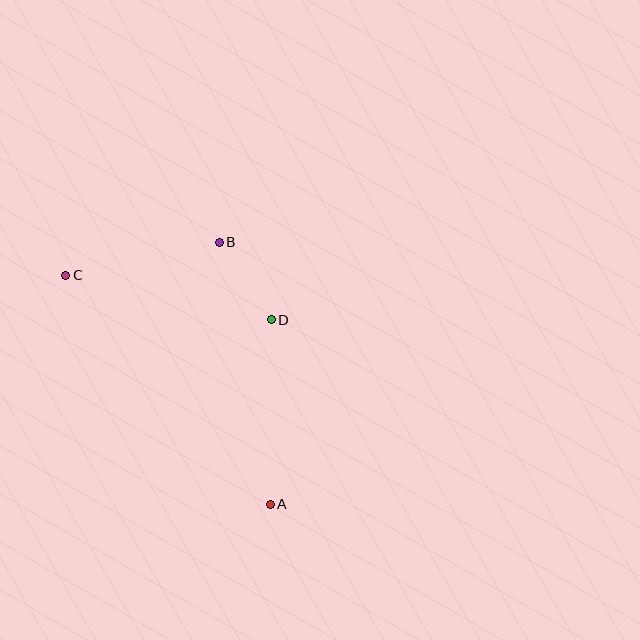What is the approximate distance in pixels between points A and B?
The distance between A and B is approximately 267 pixels.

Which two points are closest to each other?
Points B and D are closest to each other.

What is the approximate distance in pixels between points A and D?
The distance between A and D is approximately 185 pixels.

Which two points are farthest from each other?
Points A and C are farthest from each other.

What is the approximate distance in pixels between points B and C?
The distance between B and C is approximately 157 pixels.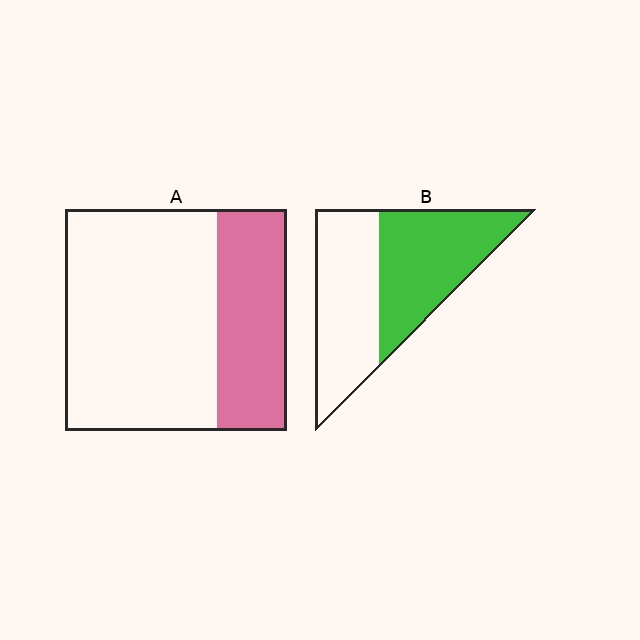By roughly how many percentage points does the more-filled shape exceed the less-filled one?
By roughly 20 percentage points (B over A).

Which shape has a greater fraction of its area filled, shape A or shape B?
Shape B.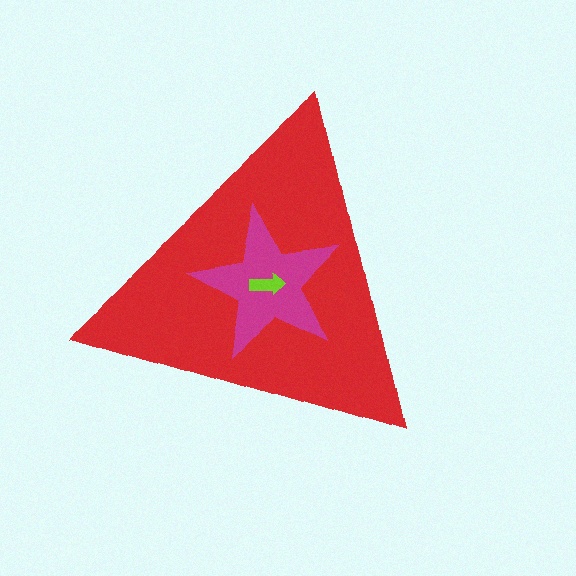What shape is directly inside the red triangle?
The magenta star.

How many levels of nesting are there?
3.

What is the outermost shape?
The red triangle.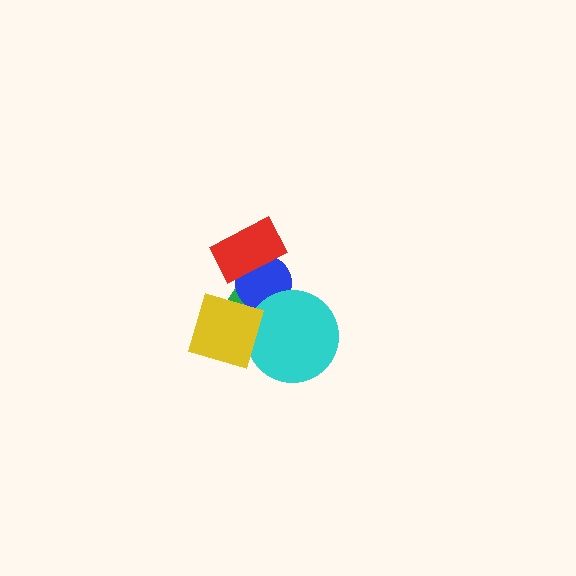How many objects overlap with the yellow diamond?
3 objects overlap with the yellow diamond.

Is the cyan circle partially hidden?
Yes, it is partially covered by another shape.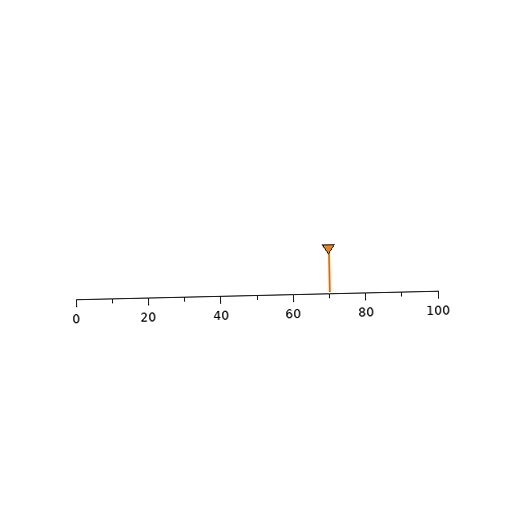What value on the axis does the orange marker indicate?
The marker indicates approximately 70.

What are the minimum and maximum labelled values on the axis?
The axis runs from 0 to 100.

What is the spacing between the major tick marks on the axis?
The major ticks are spaced 20 apart.